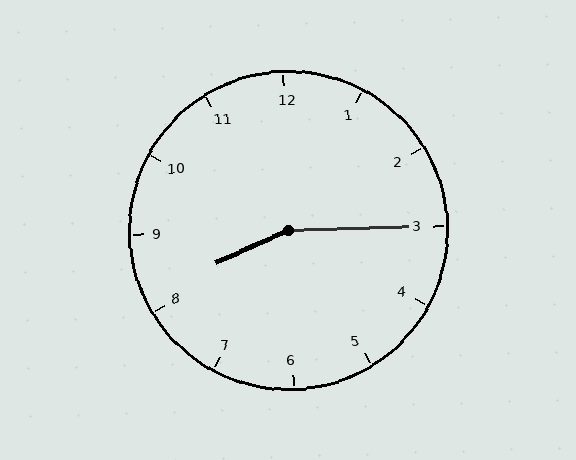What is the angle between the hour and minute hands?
Approximately 158 degrees.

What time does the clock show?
8:15.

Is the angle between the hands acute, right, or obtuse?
It is obtuse.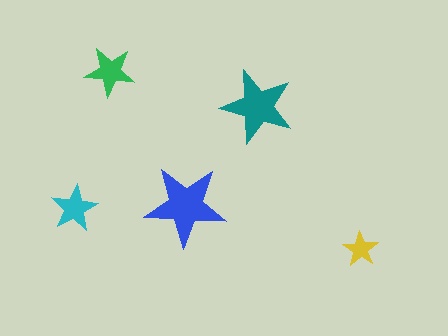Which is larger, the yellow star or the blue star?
The blue one.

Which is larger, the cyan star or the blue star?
The blue one.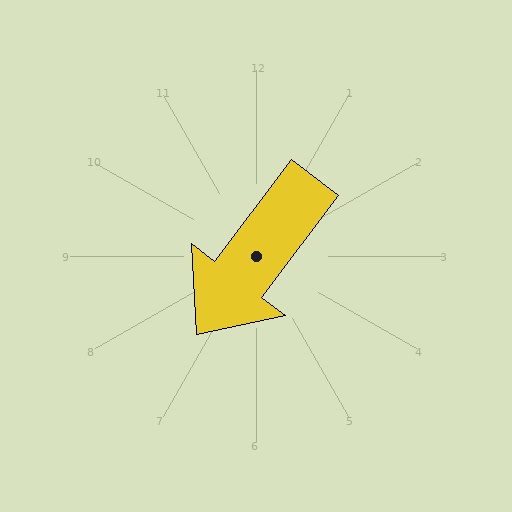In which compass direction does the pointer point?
Southwest.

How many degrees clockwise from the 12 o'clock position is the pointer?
Approximately 217 degrees.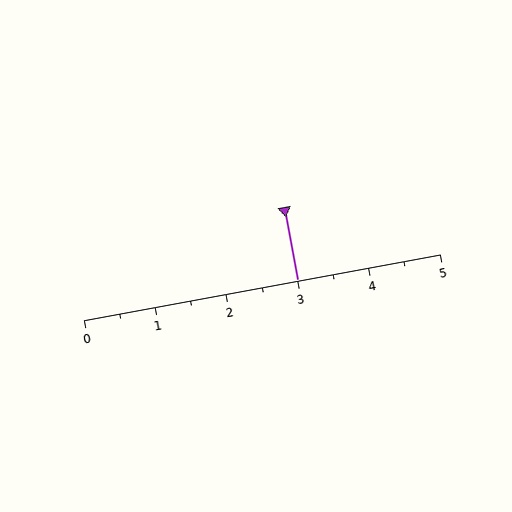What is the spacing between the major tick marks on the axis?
The major ticks are spaced 1 apart.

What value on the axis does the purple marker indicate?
The marker indicates approximately 3.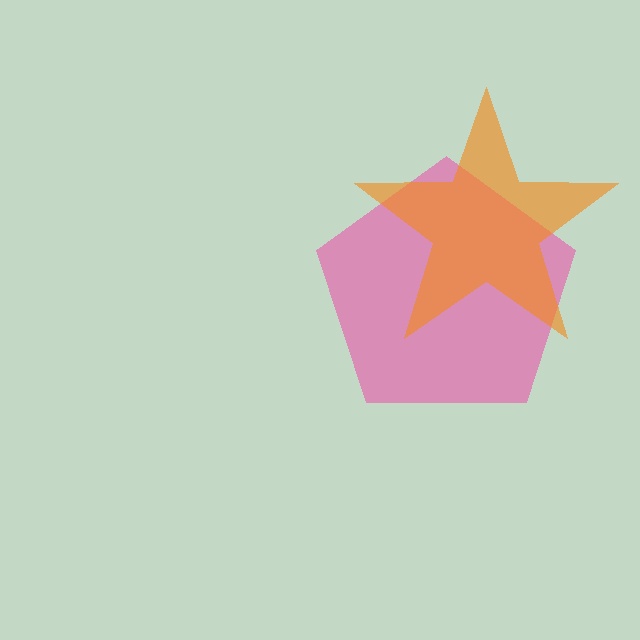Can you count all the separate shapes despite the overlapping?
Yes, there are 2 separate shapes.